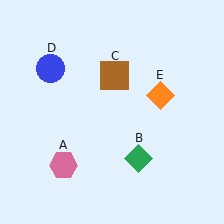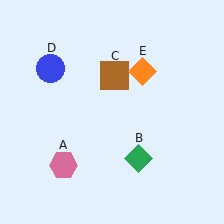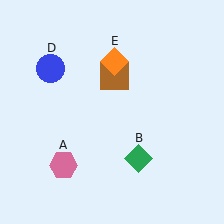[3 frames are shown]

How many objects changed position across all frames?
1 object changed position: orange diamond (object E).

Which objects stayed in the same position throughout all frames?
Pink hexagon (object A) and green diamond (object B) and brown square (object C) and blue circle (object D) remained stationary.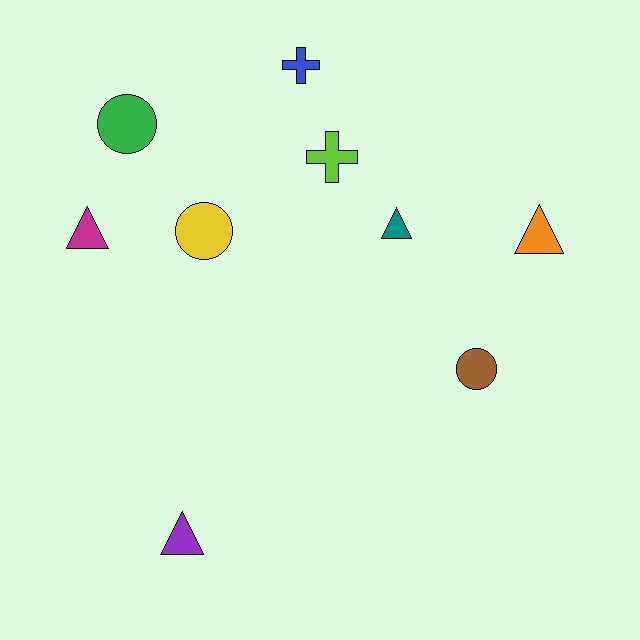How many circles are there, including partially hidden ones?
There are 3 circles.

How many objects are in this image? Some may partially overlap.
There are 9 objects.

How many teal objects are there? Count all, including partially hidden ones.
There is 1 teal object.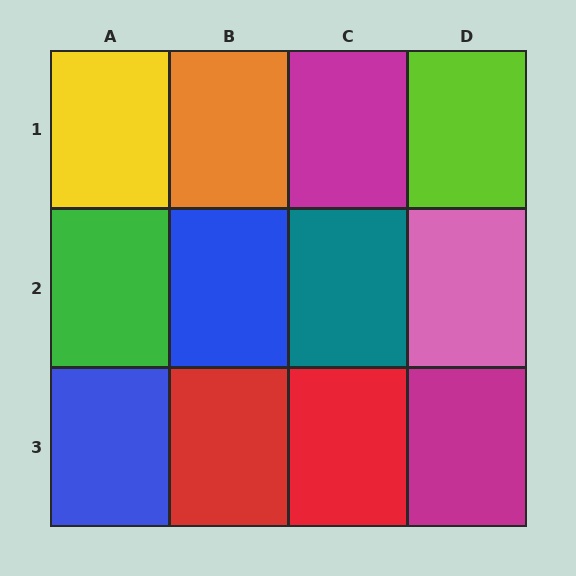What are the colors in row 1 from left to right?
Yellow, orange, magenta, lime.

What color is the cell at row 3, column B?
Red.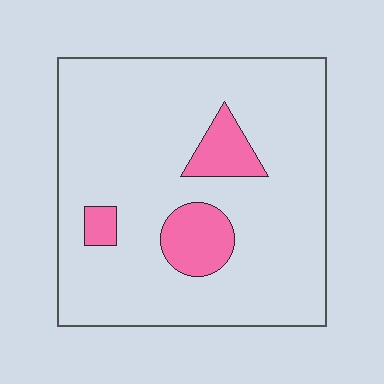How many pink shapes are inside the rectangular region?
3.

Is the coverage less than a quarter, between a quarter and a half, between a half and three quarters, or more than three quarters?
Less than a quarter.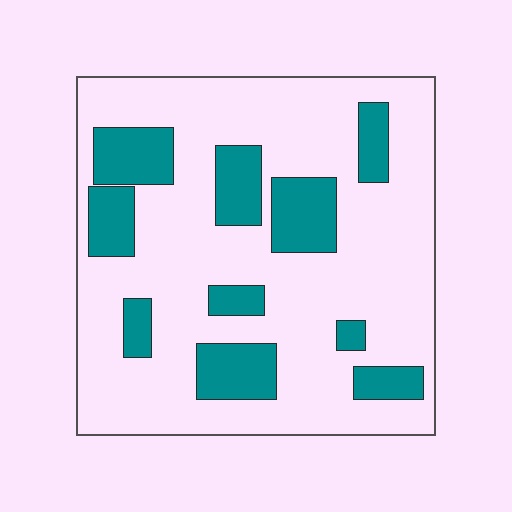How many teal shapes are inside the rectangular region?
10.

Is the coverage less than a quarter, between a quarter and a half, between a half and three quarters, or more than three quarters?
Less than a quarter.